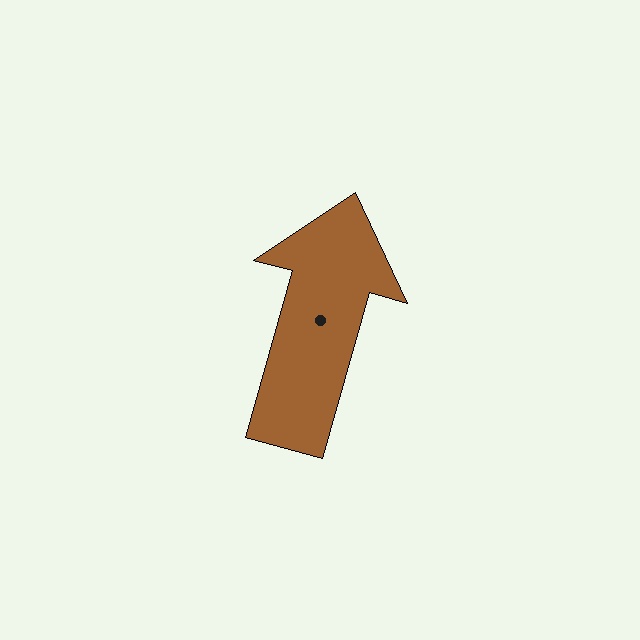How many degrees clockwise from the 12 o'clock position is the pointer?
Approximately 16 degrees.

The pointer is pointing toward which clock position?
Roughly 1 o'clock.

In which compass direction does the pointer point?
North.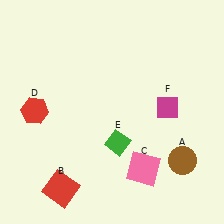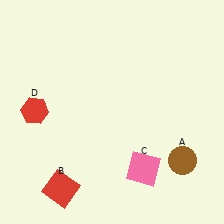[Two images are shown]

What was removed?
The green diamond (E), the magenta diamond (F) were removed in Image 2.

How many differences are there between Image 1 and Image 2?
There are 2 differences between the two images.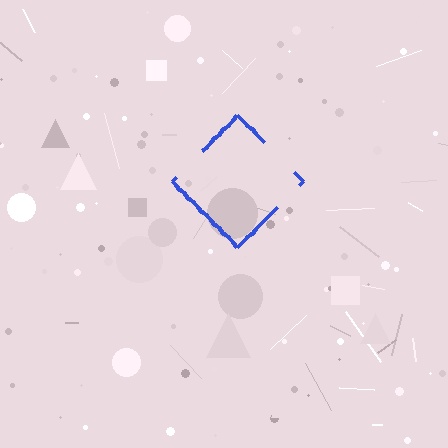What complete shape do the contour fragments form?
The contour fragments form a diamond.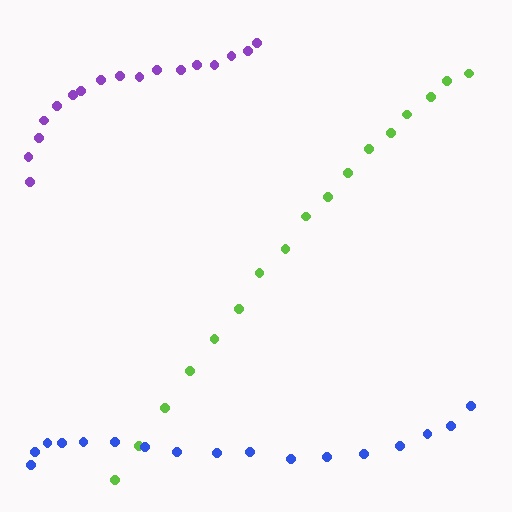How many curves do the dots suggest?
There are 3 distinct paths.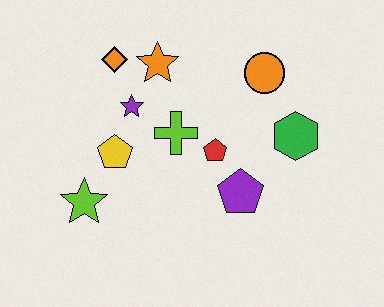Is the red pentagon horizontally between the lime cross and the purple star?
No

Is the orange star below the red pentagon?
No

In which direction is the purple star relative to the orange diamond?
The purple star is below the orange diamond.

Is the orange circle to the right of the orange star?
Yes